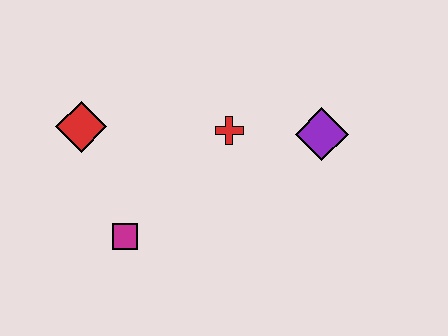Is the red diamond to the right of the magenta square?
No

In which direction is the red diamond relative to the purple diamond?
The red diamond is to the left of the purple diamond.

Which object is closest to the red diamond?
The magenta square is closest to the red diamond.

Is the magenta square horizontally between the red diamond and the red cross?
Yes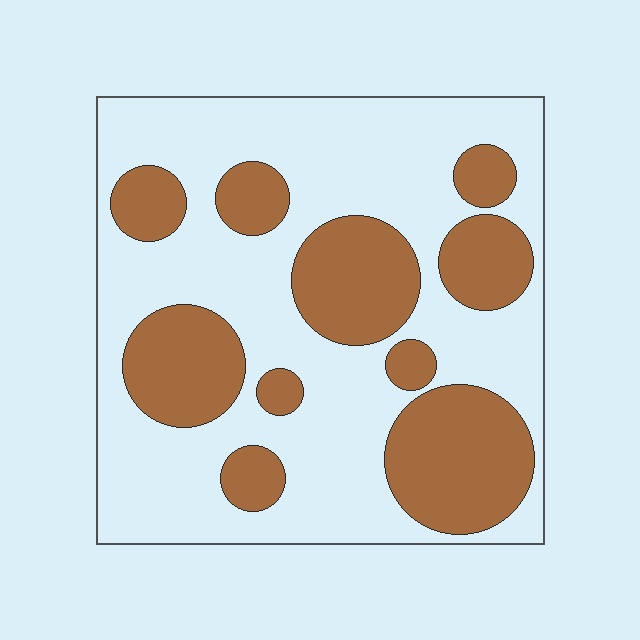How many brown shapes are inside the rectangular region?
10.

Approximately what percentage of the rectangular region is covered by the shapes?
Approximately 35%.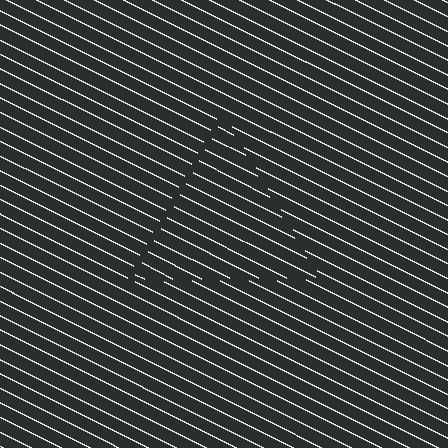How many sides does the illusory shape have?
3 sides — the line-ends trace a triangle.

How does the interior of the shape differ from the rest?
The interior of the shape contains the same grating, shifted by half a period — the contour is defined by the phase discontinuity where line-ends from the inner and outer gratings abut.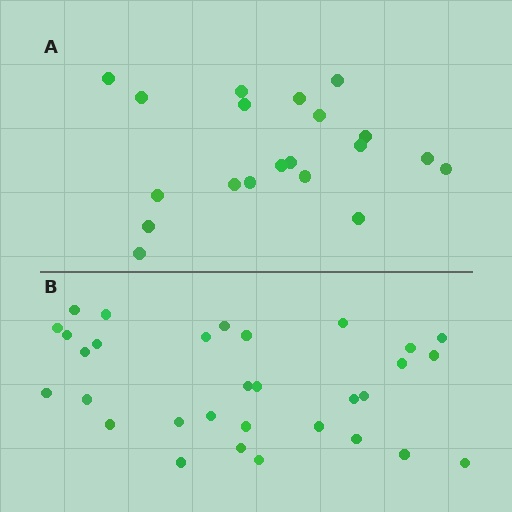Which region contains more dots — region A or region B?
Region B (the bottom region) has more dots.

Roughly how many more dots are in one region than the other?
Region B has roughly 12 or so more dots than region A.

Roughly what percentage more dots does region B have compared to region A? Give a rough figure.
About 55% more.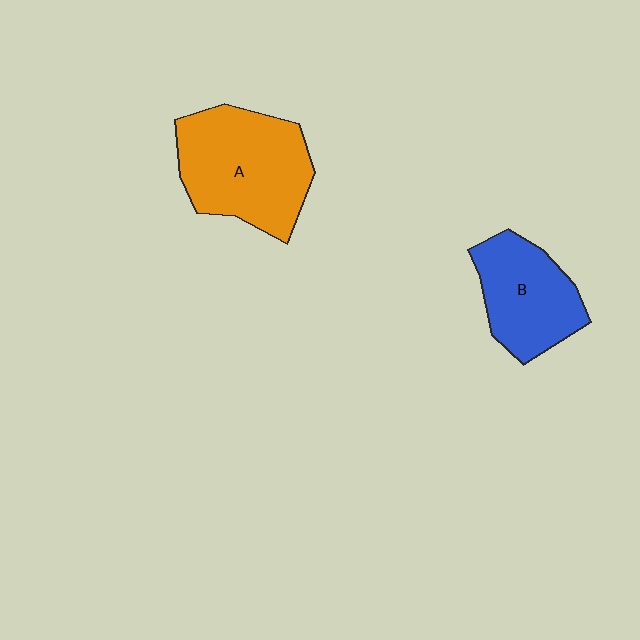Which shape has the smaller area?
Shape B (blue).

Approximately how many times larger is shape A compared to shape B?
Approximately 1.4 times.